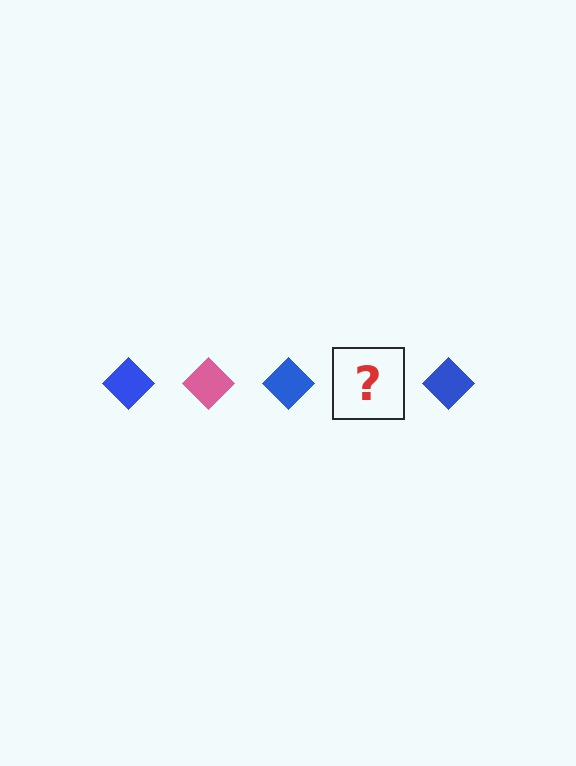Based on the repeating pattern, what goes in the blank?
The blank should be a pink diamond.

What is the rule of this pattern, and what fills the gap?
The rule is that the pattern cycles through blue, pink diamonds. The gap should be filled with a pink diamond.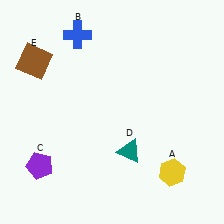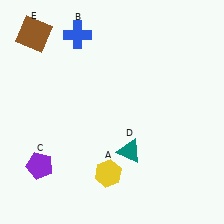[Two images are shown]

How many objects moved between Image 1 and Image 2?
2 objects moved between the two images.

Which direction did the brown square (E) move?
The brown square (E) moved up.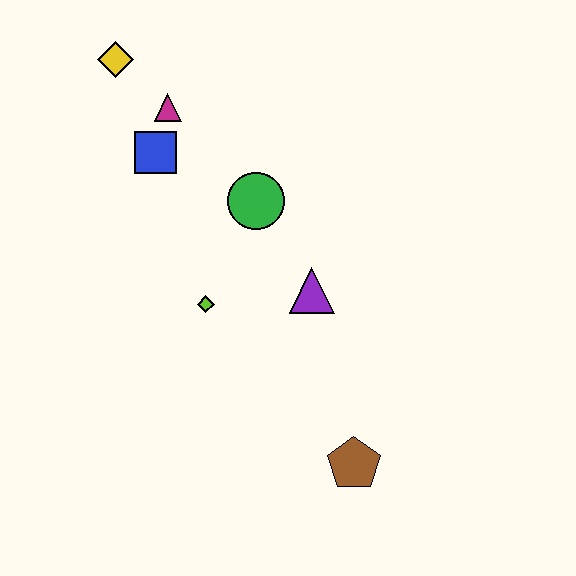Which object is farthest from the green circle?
The brown pentagon is farthest from the green circle.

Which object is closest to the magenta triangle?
The blue square is closest to the magenta triangle.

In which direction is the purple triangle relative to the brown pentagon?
The purple triangle is above the brown pentagon.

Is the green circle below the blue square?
Yes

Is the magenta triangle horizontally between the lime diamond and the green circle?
No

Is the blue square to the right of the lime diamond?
No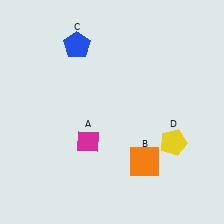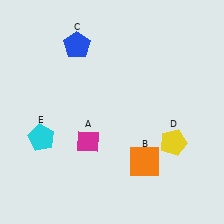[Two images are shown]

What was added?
A cyan pentagon (E) was added in Image 2.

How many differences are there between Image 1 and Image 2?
There is 1 difference between the two images.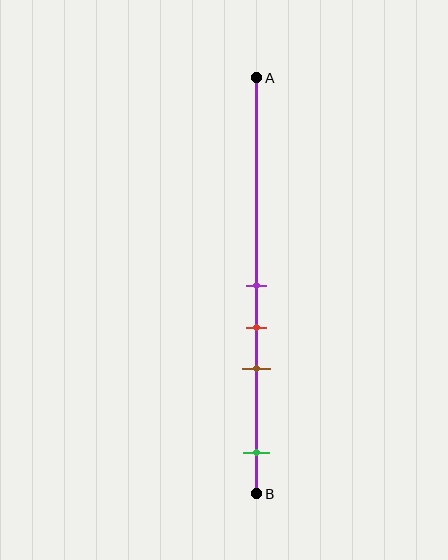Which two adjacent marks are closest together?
The purple and red marks are the closest adjacent pair.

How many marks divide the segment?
There are 4 marks dividing the segment.